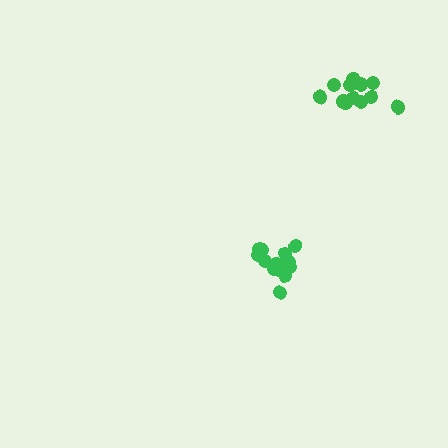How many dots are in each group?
Group 1: 14 dots, Group 2: 16 dots (30 total).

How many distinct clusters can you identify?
There are 2 distinct clusters.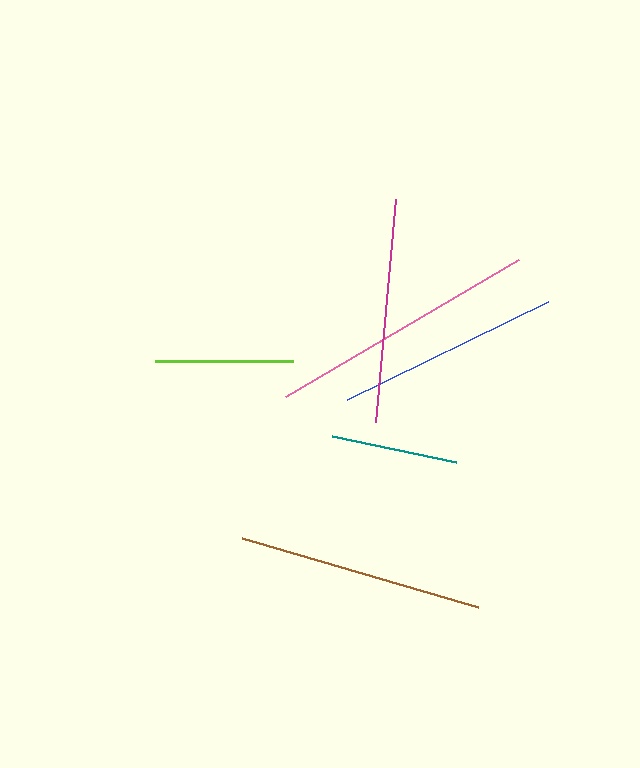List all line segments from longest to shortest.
From longest to shortest: pink, brown, magenta, blue, lime, teal.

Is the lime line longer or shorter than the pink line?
The pink line is longer than the lime line.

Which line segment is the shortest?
The teal line is the shortest at approximately 127 pixels.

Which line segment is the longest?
The pink line is the longest at approximately 271 pixels.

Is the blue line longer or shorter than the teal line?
The blue line is longer than the teal line.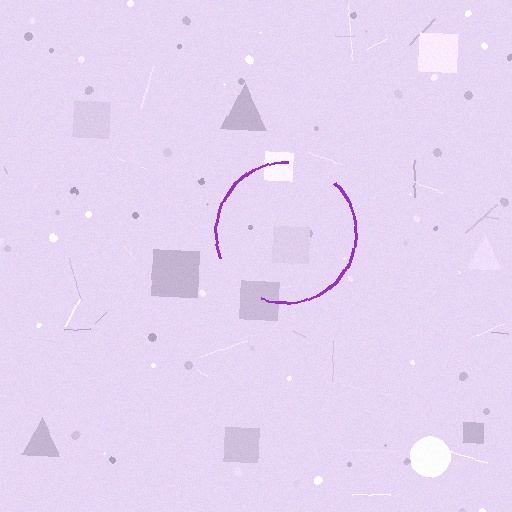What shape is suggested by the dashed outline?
The dashed outline suggests a circle.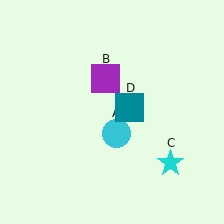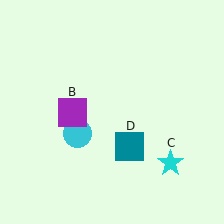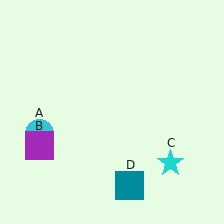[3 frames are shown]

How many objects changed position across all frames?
3 objects changed position: cyan circle (object A), purple square (object B), teal square (object D).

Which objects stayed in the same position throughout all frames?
Cyan star (object C) remained stationary.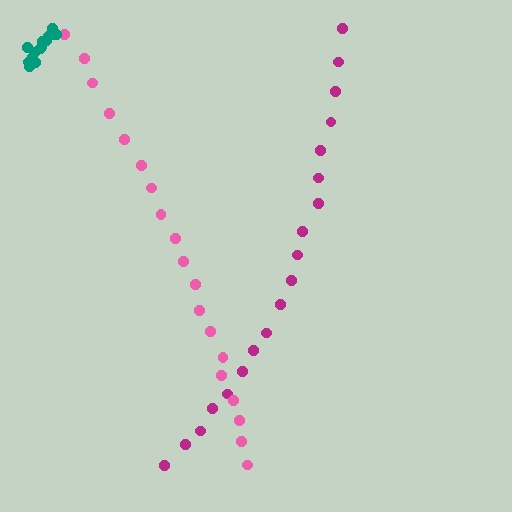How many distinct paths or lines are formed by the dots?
There are 3 distinct paths.